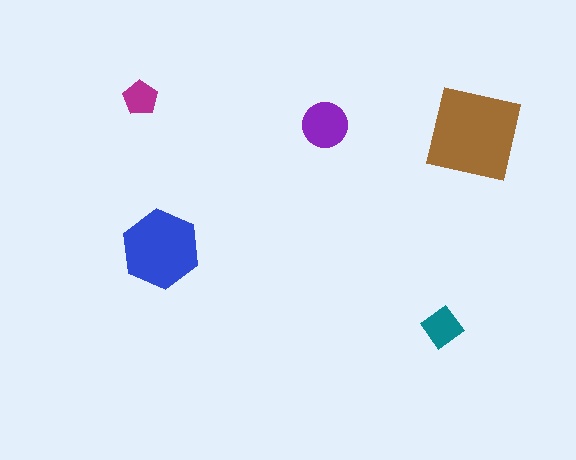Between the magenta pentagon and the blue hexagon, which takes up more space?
The blue hexagon.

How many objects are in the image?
There are 5 objects in the image.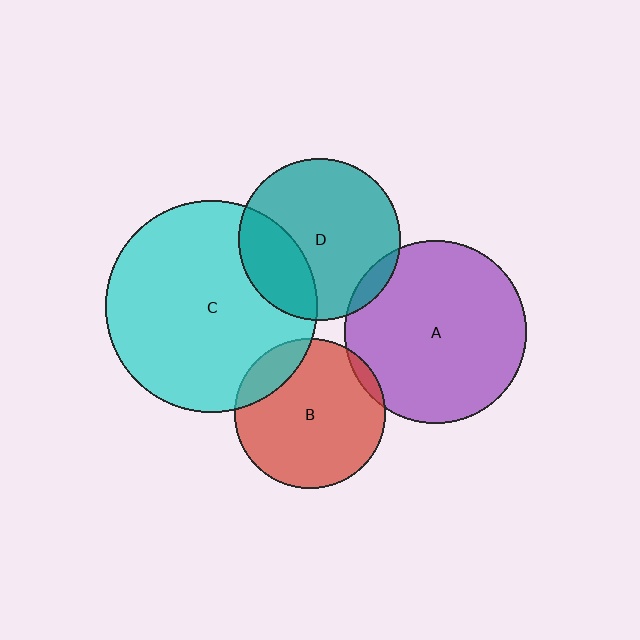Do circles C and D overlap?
Yes.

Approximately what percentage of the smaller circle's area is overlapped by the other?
Approximately 25%.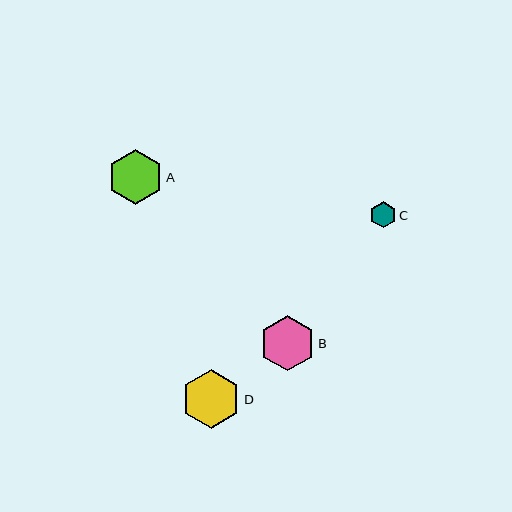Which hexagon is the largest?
Hexagon D is the largest with a size of approximately 59 pixels.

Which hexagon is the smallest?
Hexagon C is the smallest with a size of approximately 26 pixels.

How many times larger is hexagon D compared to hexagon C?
Hexagon D is approximately 2.2 times the size of hexagon C.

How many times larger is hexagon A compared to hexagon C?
Hexagon A is approximately 2.1 times the size of hexagon C.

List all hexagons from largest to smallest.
From largest to smallest: D, B, A, C.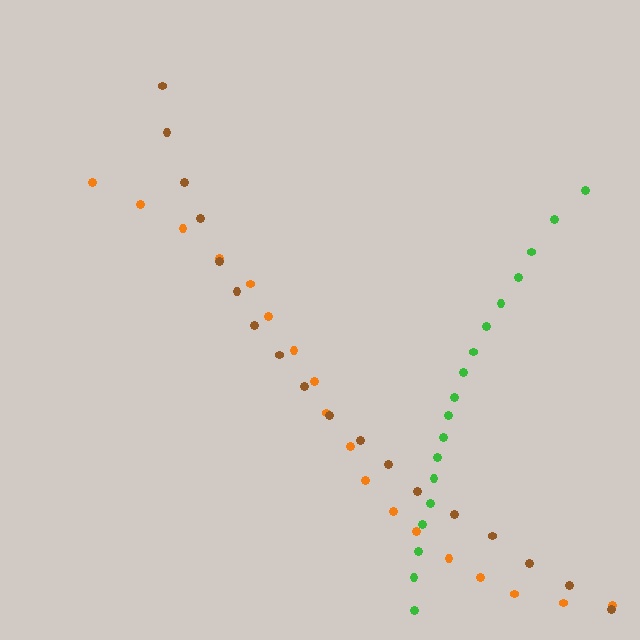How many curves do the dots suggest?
There are 3 distinct paths.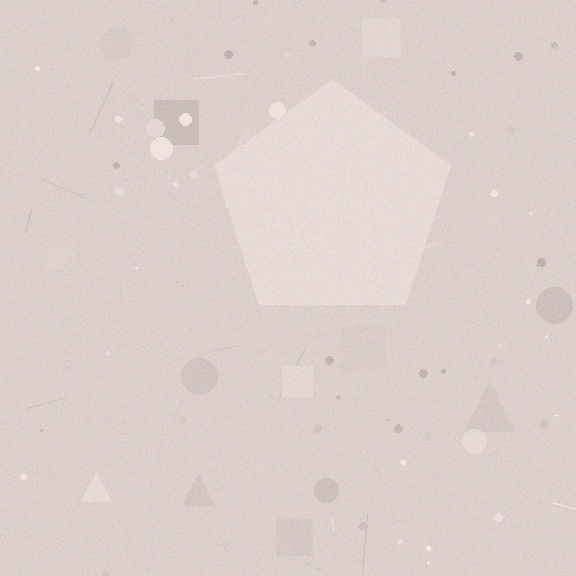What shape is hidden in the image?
A pentagon is hidden in the image.